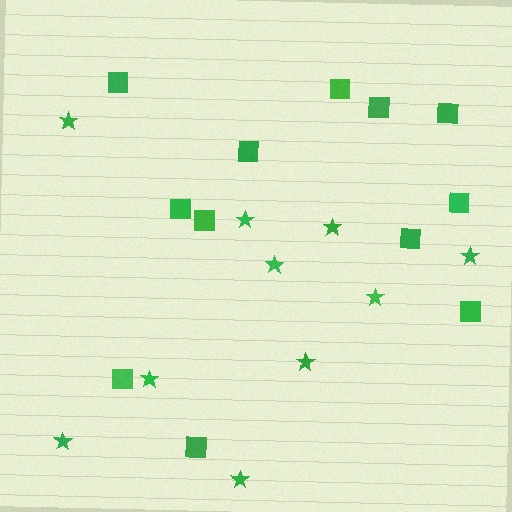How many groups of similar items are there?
There are 2 groups: one group of stars (10) and one group of squares (12).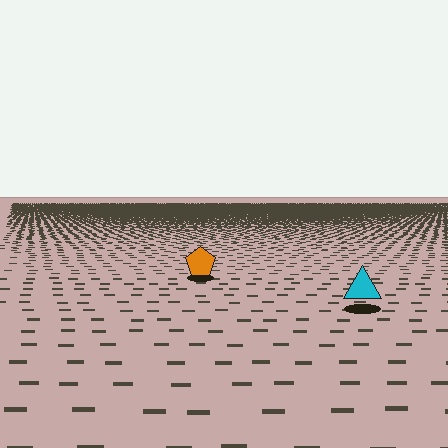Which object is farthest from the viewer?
The orange pentagon is farthest from the viewer. It appears smaller and the ground texture around it is denser.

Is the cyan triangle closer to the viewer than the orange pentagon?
Yes. The cyan triangle is closer — you can tell from the texture gradient: the ground texture is coarser near it.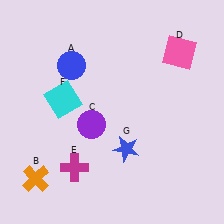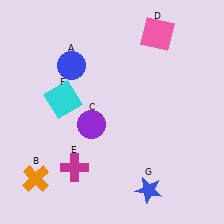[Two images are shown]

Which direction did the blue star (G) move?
The blue star (G) moved down.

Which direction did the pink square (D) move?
The pink square (D) moved left.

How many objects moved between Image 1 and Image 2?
2 objects moved between the two images.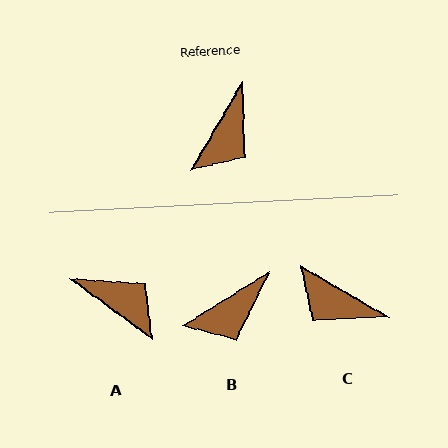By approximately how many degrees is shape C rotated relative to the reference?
Approximately 90 degrees clockwise.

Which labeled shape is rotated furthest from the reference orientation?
C, about 90 degrees away.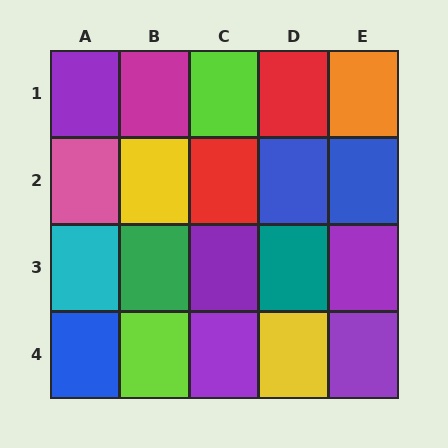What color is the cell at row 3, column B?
Green.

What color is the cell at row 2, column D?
Blue.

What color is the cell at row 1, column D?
Red.